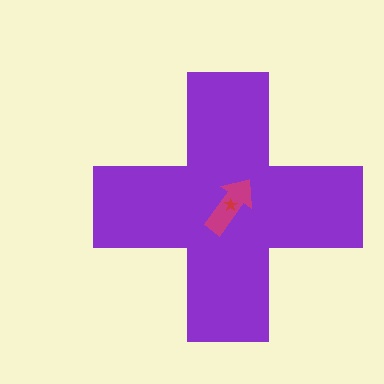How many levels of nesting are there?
3.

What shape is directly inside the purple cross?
The magenta arrow.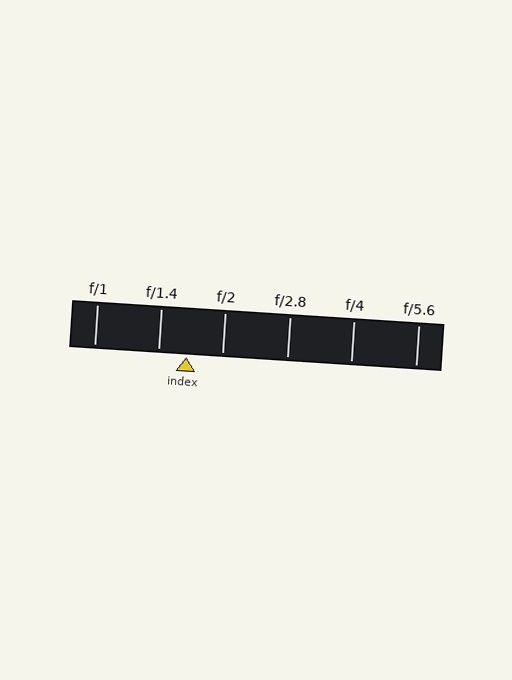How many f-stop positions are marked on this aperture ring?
There are 6 f-stop positions marked.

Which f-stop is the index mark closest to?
The index mark is closest to f/1.4.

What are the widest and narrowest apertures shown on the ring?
The widest aperture shown is f/1 and the narrowest is f/5.6.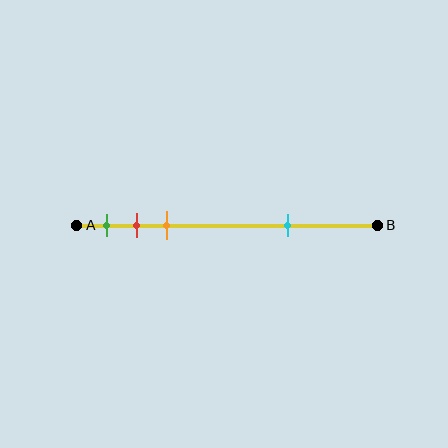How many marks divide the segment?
There are 4 marks dividing the segment.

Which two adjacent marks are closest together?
The red and orange marks are the closest adjacent pair.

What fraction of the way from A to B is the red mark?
The red mark is approximately 20% (0.2) of the way from A to B.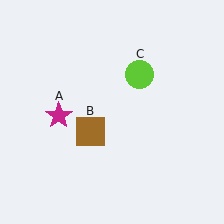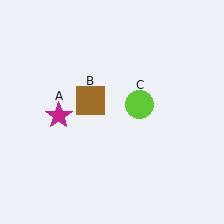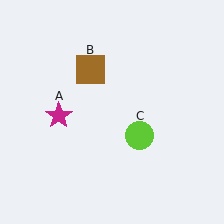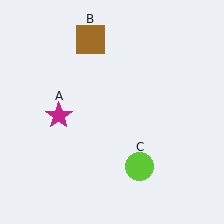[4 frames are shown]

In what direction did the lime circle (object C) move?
The lime circle (object C) moved down.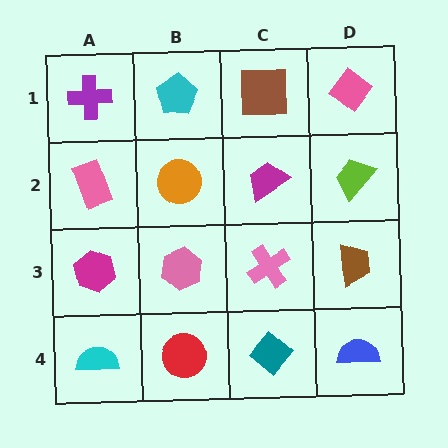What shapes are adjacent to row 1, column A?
A pink rectangle (row 2, column A), a cyan pentagon (row 1, column B).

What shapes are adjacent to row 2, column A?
A purple cross (row 1, column A), a magenta hexagon (row 3, column A), an orange circle (row 2, column B).